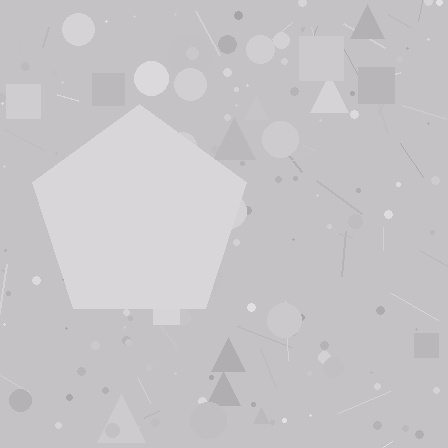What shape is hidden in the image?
A pentagon is hidden in the image.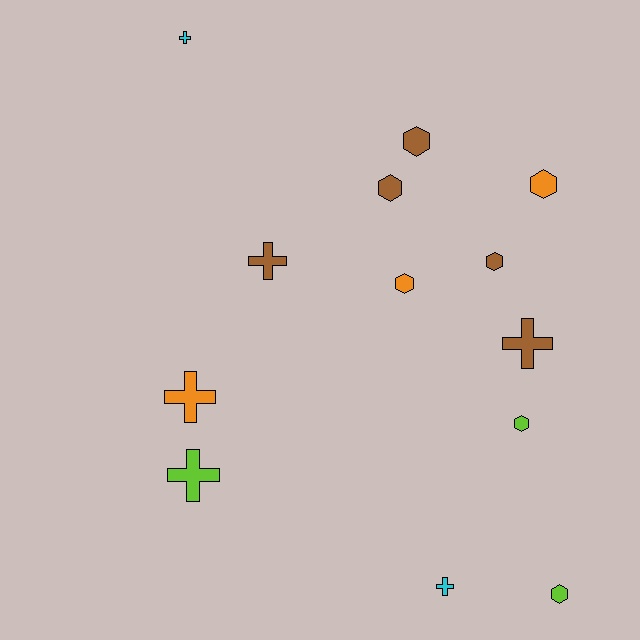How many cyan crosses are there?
There are 2 cyan crosses.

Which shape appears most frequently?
Hexagon, with 7 objects.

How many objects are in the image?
There are 13 objects.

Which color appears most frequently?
Brown, with 5 objects.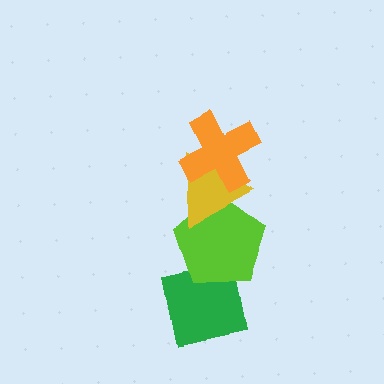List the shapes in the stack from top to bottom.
From top to bottom: the orange cross, the yellow triangle, the lime pentagon, the green square.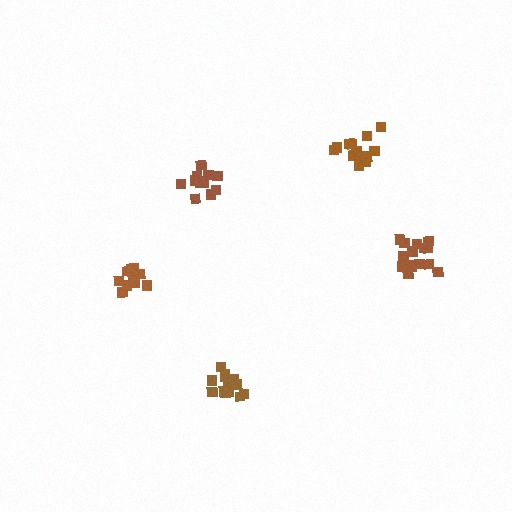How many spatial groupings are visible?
There are 5 spatial groupings.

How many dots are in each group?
Group 1: 16 dots, Group 2: 11 dots, Group 3: 13 dots, Group 4: 11 dots, Group 5: 15 dots (66 total).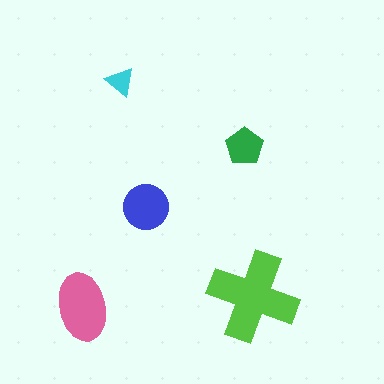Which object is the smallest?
The cyan triangle.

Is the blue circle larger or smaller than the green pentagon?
Larger.